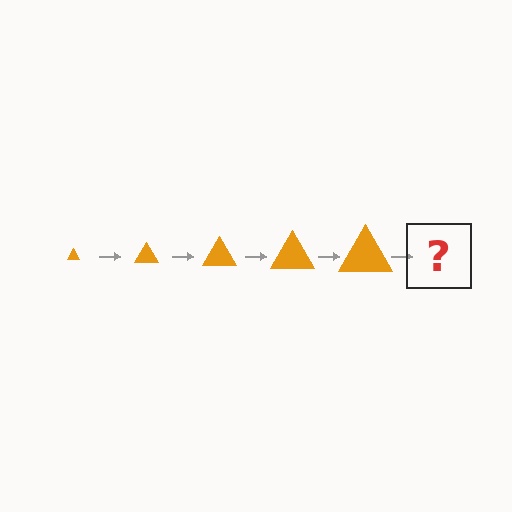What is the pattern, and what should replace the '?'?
The pattern is that the triangle gets progressively larger each step. The '?' should be an orange triangle, larger than the previous one.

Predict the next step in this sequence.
The next step is an orange triangle, larger than the previous one.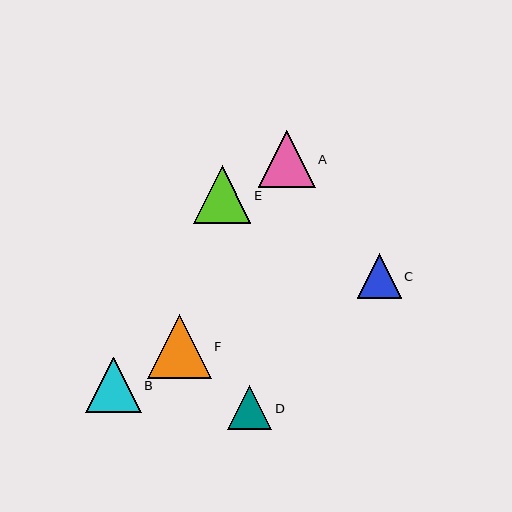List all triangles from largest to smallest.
From largest to smallest: F, E, A, B, D, C.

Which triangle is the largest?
Triangle F is the largest with a size of approximately 64 pixels.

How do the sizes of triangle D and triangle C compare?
Triangle D and triangle C are approximately the same size.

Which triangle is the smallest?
Triangle C is the smallest with a size of approximately 44 pixels.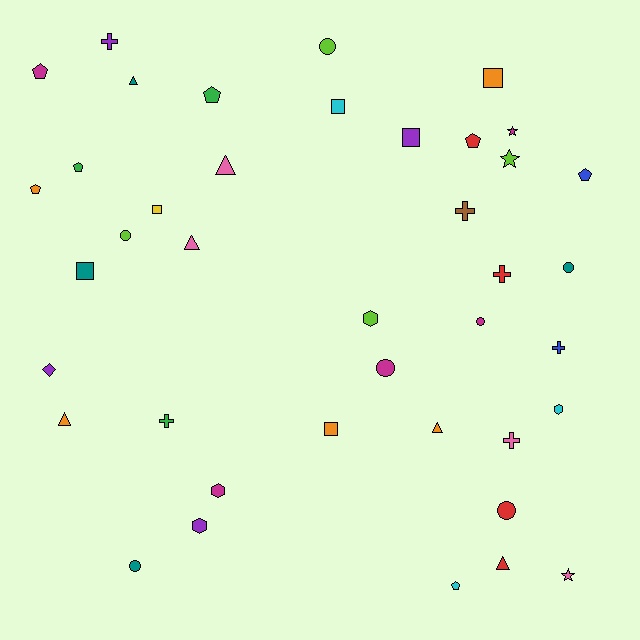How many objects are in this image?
There are 40 objects.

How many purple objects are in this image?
There are 4 purple objects.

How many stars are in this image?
There are 3 stars.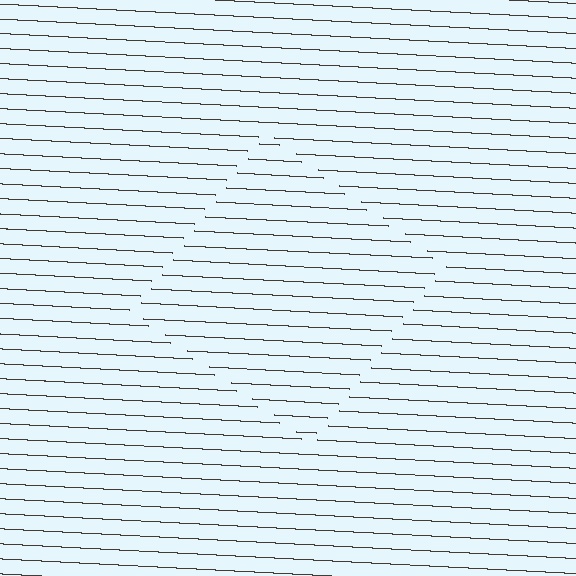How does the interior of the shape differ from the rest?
The interior of the shape contains the same grating, shifted by half a period — the contour is defined by the phase discontinuity where line-ends from the inner and outer gratings abut.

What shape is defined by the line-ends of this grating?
An illusory square. The interior of the shape contains the same grating, shifted by half a period — the contour is defined by the phase discontinuity where line-ends from the inner and outer gratings abut.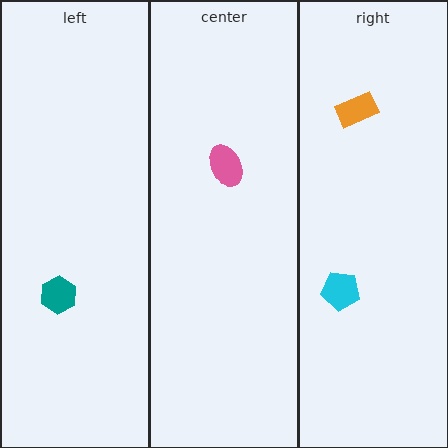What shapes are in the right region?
The orange rectangle, the cyan pentagon.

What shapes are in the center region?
The pink ellipse.